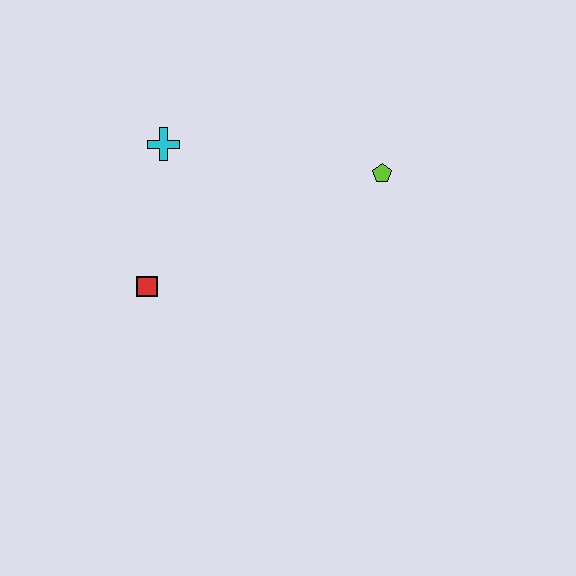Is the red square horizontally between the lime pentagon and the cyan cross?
No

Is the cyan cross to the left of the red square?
No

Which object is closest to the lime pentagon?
The cyan cross is closest to the lime pentagon.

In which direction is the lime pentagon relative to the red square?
The lime pentagon is to the right of the red square.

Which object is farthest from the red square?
The lime pentagon is farthest from the red square.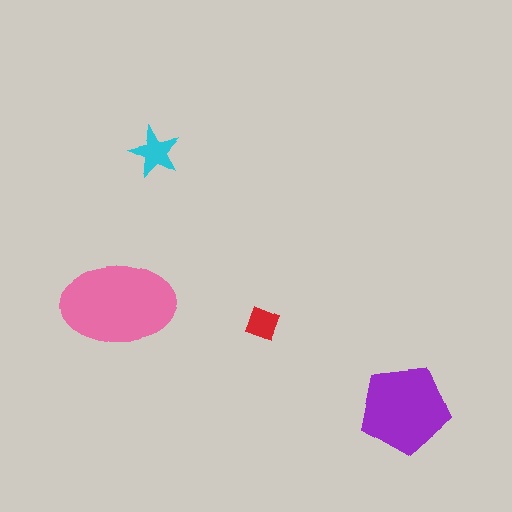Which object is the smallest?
The red diamond.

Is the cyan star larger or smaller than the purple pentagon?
Smaller.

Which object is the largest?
The pink ellipse.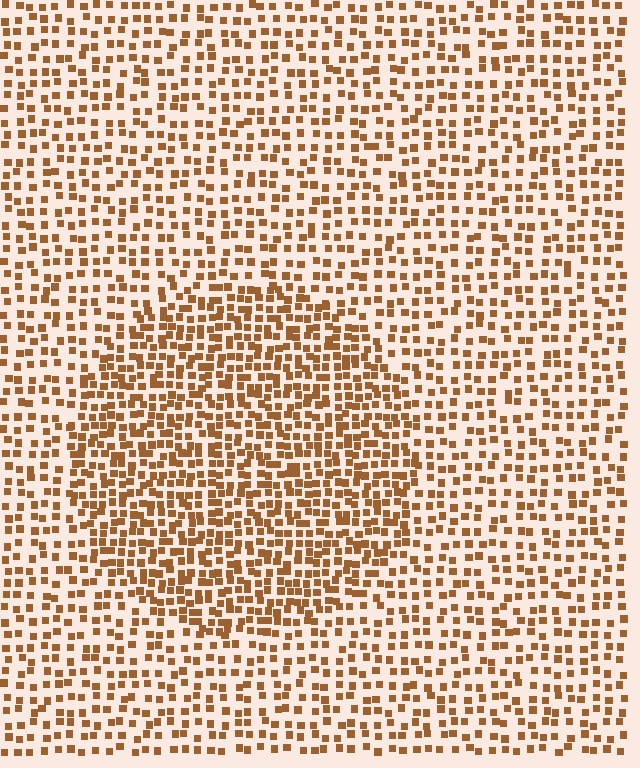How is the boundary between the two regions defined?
The boundary is defined by a change in element density (approximately 1.7x ratio). All elements are the same color, size, and shape.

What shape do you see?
I see a circle.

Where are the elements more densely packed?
The elements are more densely packed inside the circle boundary.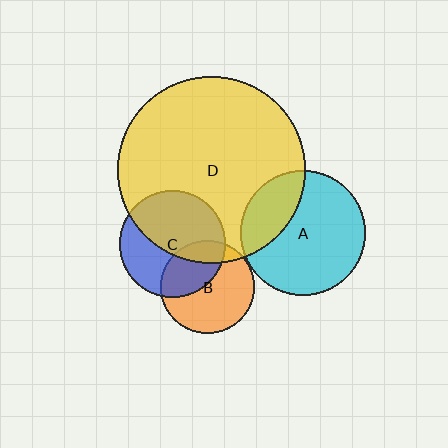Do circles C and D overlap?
Yes.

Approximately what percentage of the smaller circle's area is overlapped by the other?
Approximately 55%.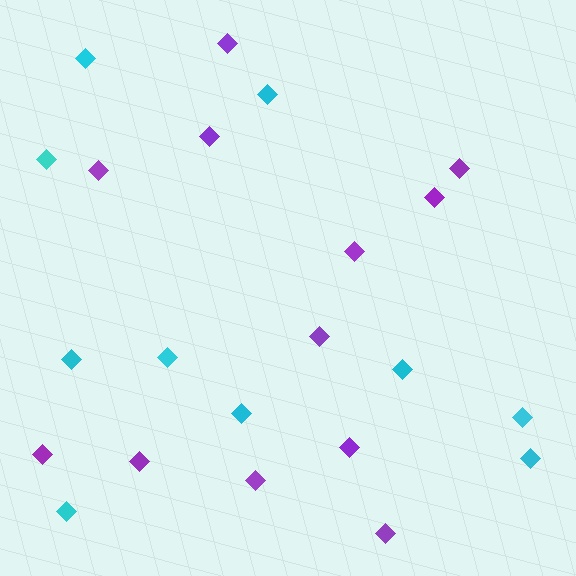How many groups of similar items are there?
There are 2 groups: one group of purple diamonds (12) and one group of cyan diamonds (10).